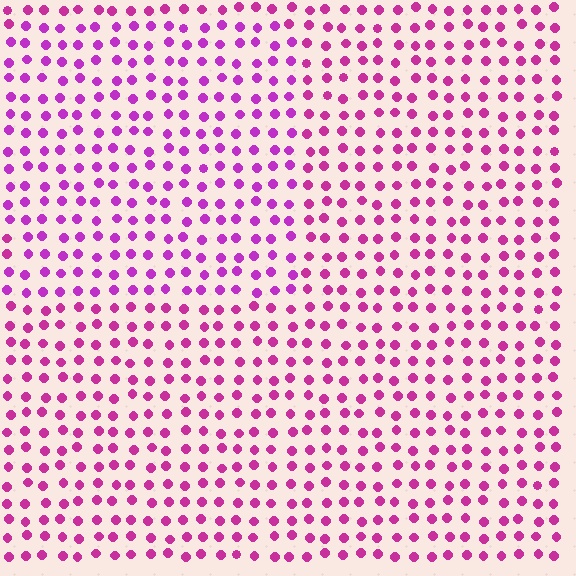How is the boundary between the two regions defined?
The boundary is defined purely by a slight shift in hue (about 20 degrees). Spacing, size, and orientation are identical on both sides.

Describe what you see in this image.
The image is filled with small magenta elements in a uniform arrangement. A rectangle-shaped region is visible where the elements are tinted to a slightly different hue, forming a subtle color boundary.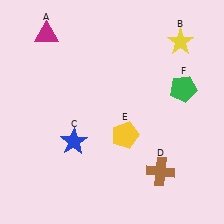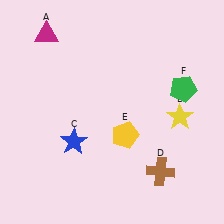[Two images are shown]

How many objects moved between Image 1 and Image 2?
1 object moved between the two images.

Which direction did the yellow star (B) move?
The yellow star (B) moved down.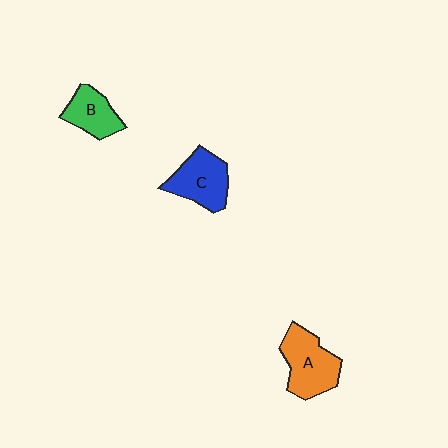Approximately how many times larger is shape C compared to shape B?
Approximately 1.3 times.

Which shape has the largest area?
Shape A (orange).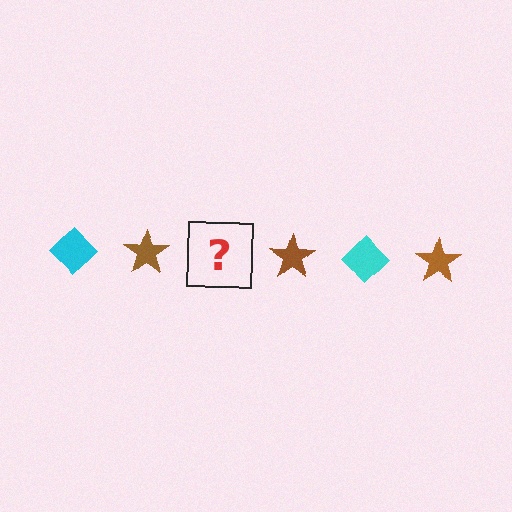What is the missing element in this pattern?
The missing element is a cyan diamond.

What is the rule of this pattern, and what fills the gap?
The rule is that the pattern alternates between cyan diamond and brown star. The gap should be filled with a cyan diamond.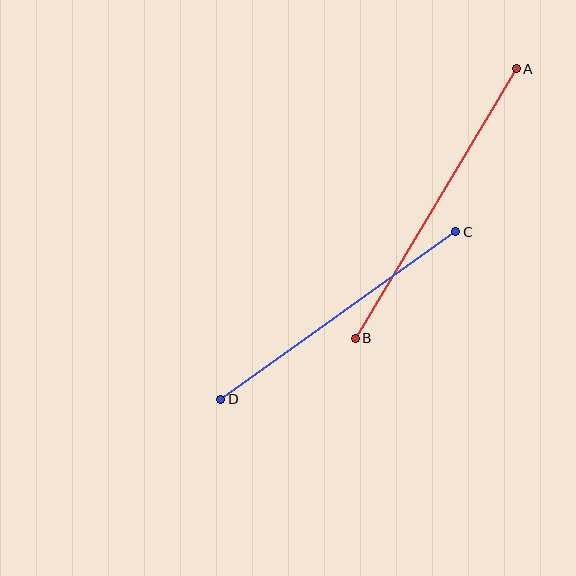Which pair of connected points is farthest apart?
Points A and B are farthest apart.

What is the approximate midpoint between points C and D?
The midpoint is at approximately (338, 315) pixels.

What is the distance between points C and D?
The distance is approximately 289 pixels.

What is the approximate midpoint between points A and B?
The midpoint is at approximately (436, 204) pixels.